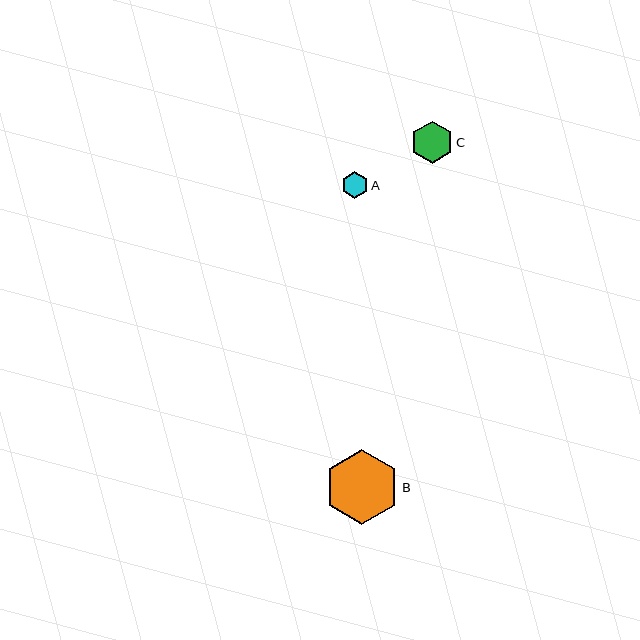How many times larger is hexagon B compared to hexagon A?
Hexagon B is approximately 2.8 times the size of hexagon A.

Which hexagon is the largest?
Hexagon B is the largest with a size of approximately 75 pixels.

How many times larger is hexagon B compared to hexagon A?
Hexagon B is approximately 2.8 times the size of hexagon A.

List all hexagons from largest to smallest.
From largest to smallest: B, C, A.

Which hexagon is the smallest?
Hexagon A is the smallest with a size of approximately 27 pixels.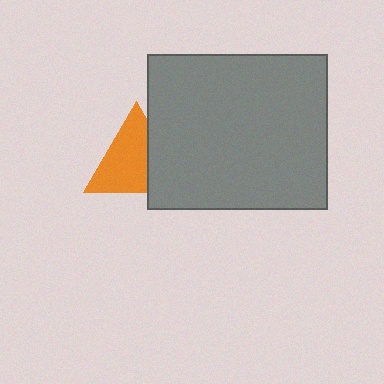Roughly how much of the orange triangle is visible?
Most of it is visible (roughly 69%).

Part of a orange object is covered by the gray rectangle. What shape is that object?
It is a triangle.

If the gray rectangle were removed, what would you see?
You would see the complete orange triangle.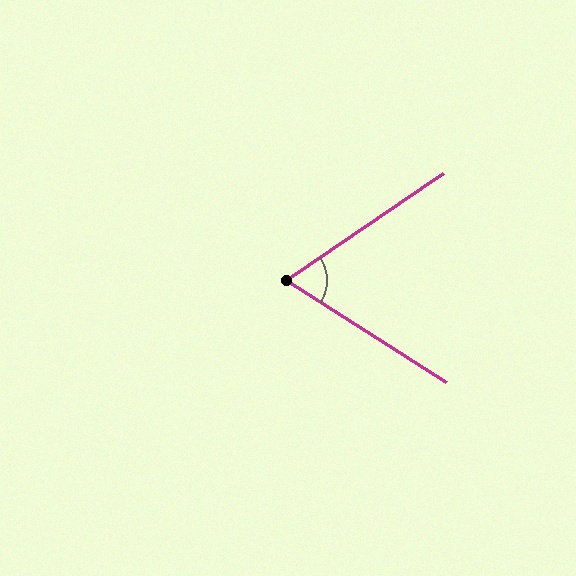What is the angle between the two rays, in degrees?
Approximately 67 degrees.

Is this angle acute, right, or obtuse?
It is acute.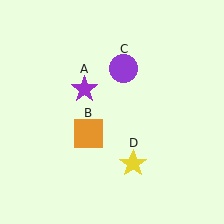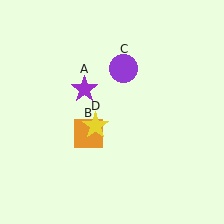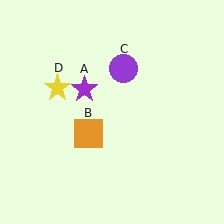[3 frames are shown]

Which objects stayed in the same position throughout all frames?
Purple star (object A) and orange square (object B) and purple circle (object C) remained stationary.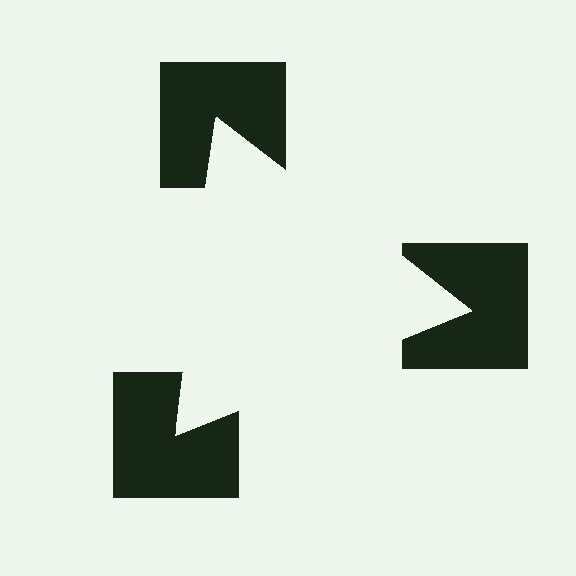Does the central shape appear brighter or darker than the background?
It typically appears slightly brighter than the background, even though no actual brightness change is drawn.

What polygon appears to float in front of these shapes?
An illusory triangle — its edges are inferred from the aligned wedge cuts in the notched squares, not physically drawn.